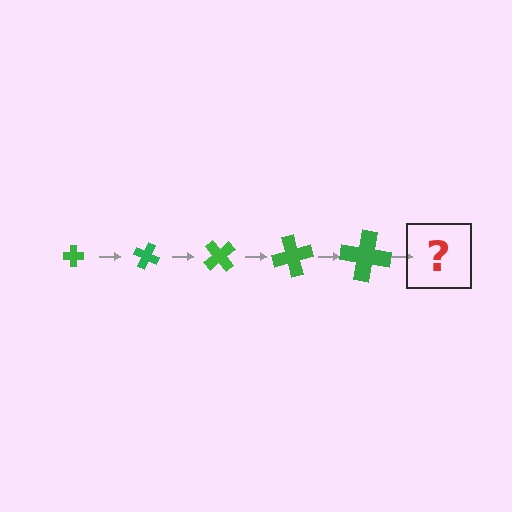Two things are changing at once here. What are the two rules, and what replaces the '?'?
The two rules are that the cross grows larger each step and it rotates 25 degrees each step. The '?' should be a cross, larger than the previous one and rotated 125 degrees from the start.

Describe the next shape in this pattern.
It should be a cross, larger than the previous one and rotated 125 degrees from the start.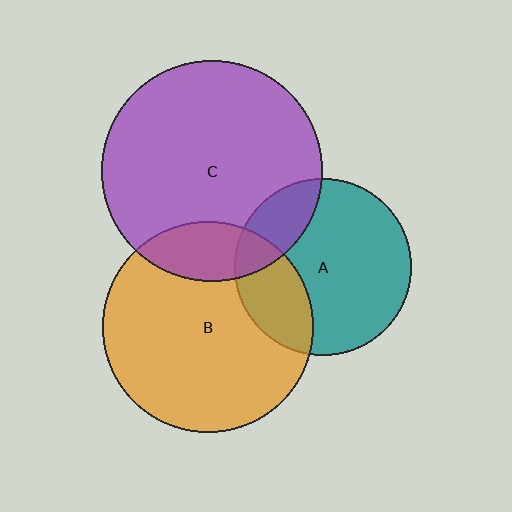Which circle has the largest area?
Circle C (purple).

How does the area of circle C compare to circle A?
Approximately 1.6 times.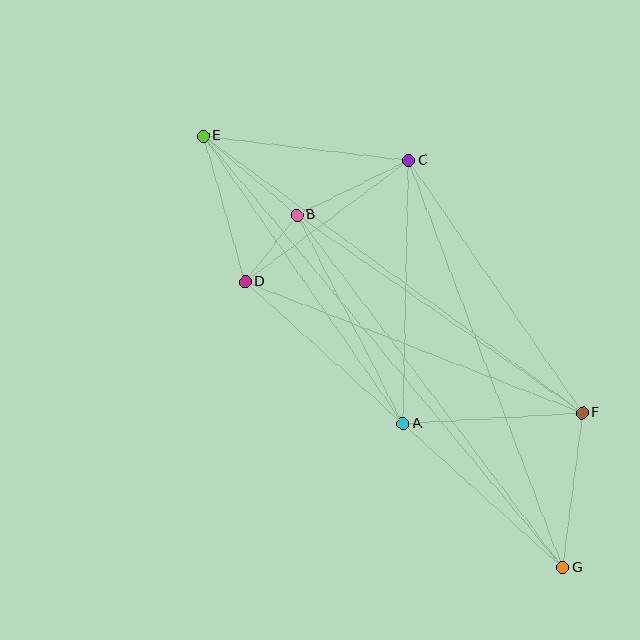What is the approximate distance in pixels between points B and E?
The distance between B and E is approximately 123 pixels.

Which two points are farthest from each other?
Points E and G are farthest from each other.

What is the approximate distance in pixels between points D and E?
The distance between D and E is approximately 152 pixels.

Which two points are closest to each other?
Points B and D are closest to each other.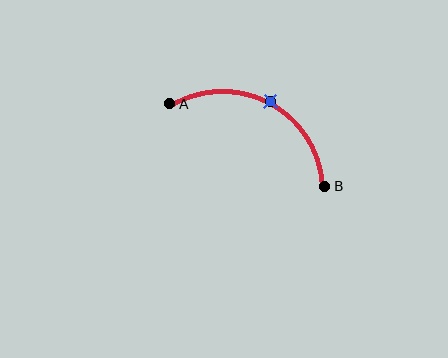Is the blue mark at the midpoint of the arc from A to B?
Yes. The blue mark lies on the arc at equal arc-length from both A and B — it is the arc midpoint.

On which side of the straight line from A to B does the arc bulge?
The arc bulges above the straight line connecting A and B.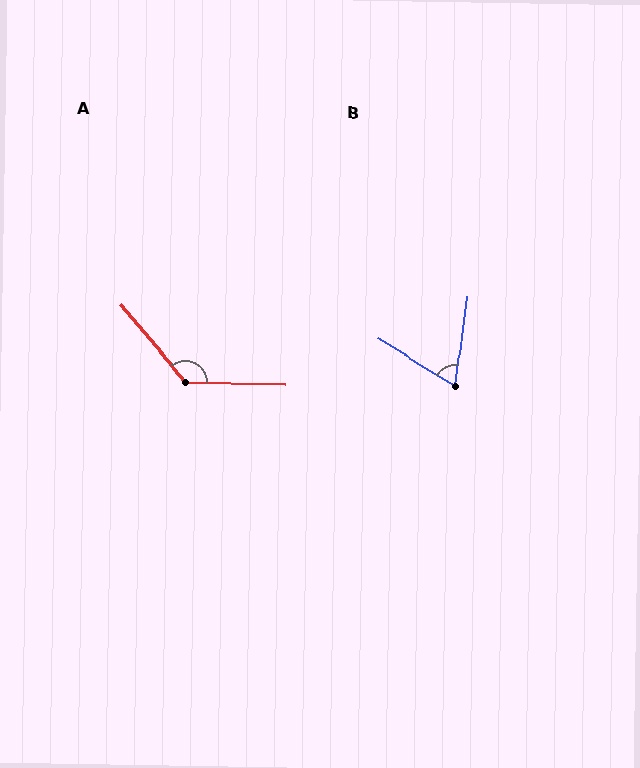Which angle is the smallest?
B, at approximately 66 degrees.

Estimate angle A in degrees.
Approximately 131 degrees.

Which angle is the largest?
A, at approximately 131 degrees.